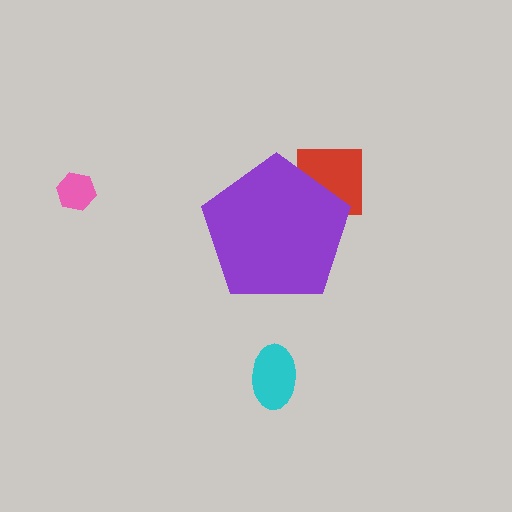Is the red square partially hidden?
Yes, the red square is partially hidden behind the purple pentagon.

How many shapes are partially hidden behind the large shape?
1 shape is partially hidden.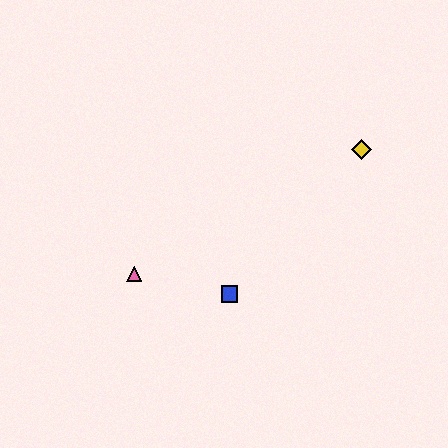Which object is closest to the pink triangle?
The blue square is closest to the pink triangle.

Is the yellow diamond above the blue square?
Yes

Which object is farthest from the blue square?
The yellow diamond is farthest from the blue square.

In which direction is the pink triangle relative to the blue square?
The pink triangle is to the left of the blue square.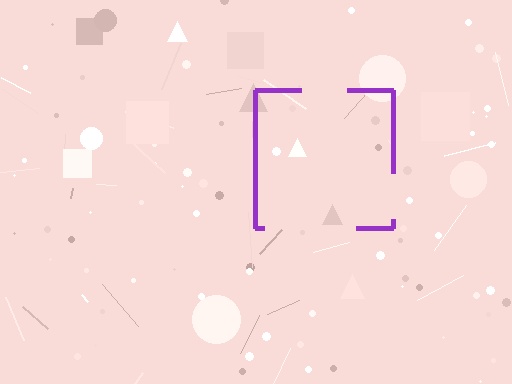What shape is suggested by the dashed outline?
The dashed outline suggests a square.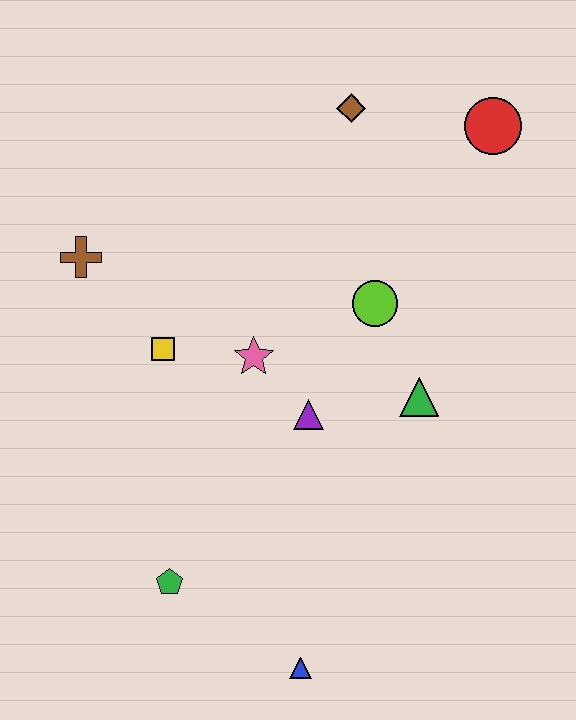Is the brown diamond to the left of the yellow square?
No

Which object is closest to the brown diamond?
The red circle is closest to the brown diamond.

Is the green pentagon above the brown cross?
No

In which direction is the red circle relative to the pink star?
The red circle is to the right of the pink star.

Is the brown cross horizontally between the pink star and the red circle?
No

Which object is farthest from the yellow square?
The red circle is farthest from the yellow square.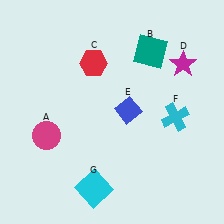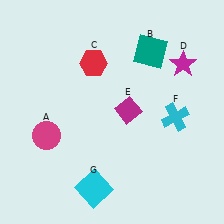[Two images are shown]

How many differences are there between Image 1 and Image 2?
There is 1 difference between the two images.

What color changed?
The diamond (E) changed from blue in Image 1 to magenta in Image 2.